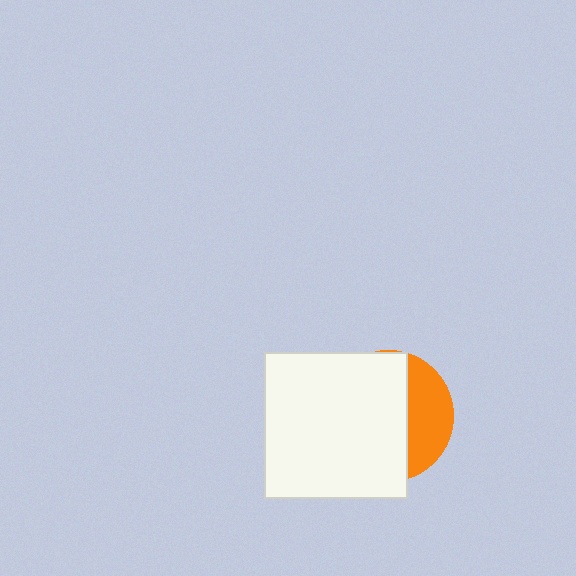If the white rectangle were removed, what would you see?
You would see the complete orange circle.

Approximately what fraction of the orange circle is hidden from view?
Roughly 68% of the orange circle is hidden behind the white rectangle.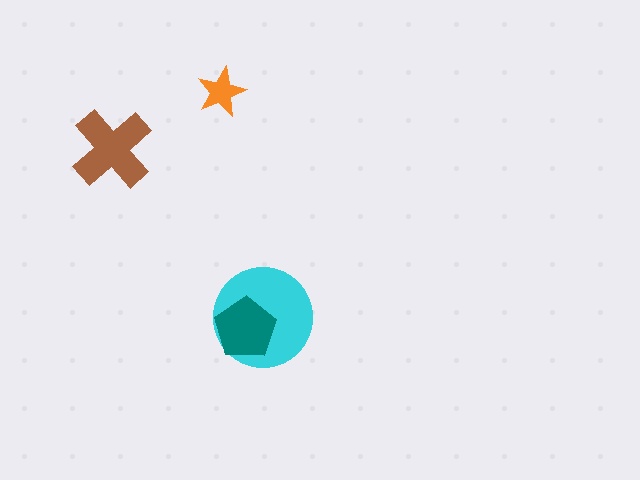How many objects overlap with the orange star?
0 objects overlap with the orange star.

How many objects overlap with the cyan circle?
1 object overlaps with the cyan circle.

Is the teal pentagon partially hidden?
No, no other shape covers it.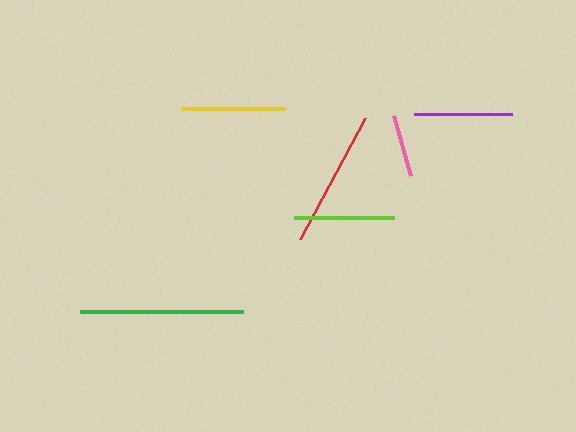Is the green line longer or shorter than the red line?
The green line is longer than the red line.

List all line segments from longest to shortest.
From longest to shortest: green, red, yellow, lime, purple, pink.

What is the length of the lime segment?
The lime segment is approximately 100 pixels long.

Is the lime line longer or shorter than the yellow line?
The yellow line is longer than the lime line.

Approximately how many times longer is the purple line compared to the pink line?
The purple line is approximately 1.6 times the length of the pink line.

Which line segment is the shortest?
The pink line is the shortest at approximately 62 pixels.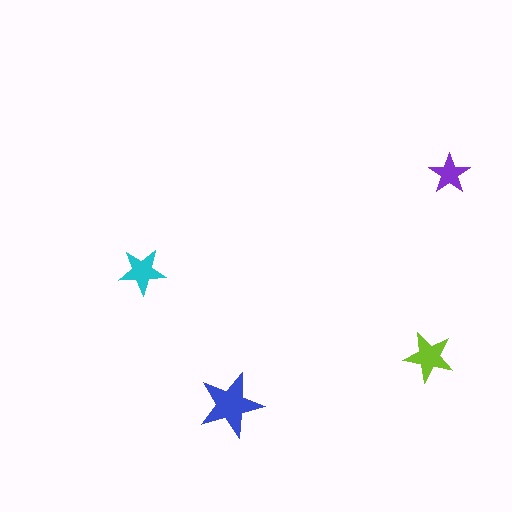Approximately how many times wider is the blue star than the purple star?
About 1.5 times wider.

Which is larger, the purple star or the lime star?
The lime one.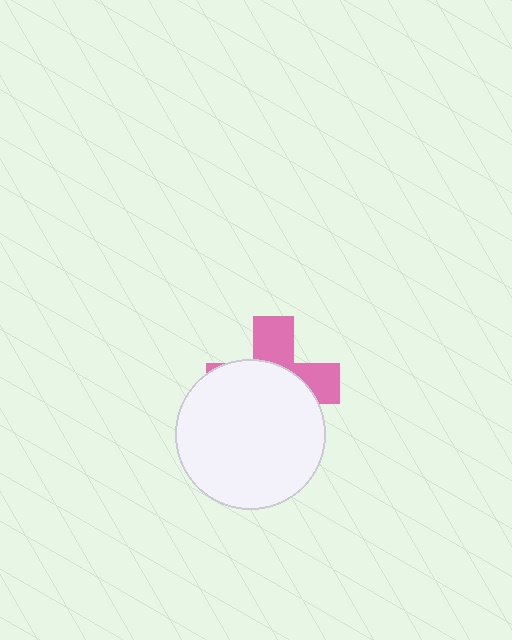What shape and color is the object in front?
The object in front is a white circle.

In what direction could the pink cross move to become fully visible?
The pink cross could move up. That would shift it out from behind the white circle entirely.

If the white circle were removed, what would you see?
You would see the complete pink cross.